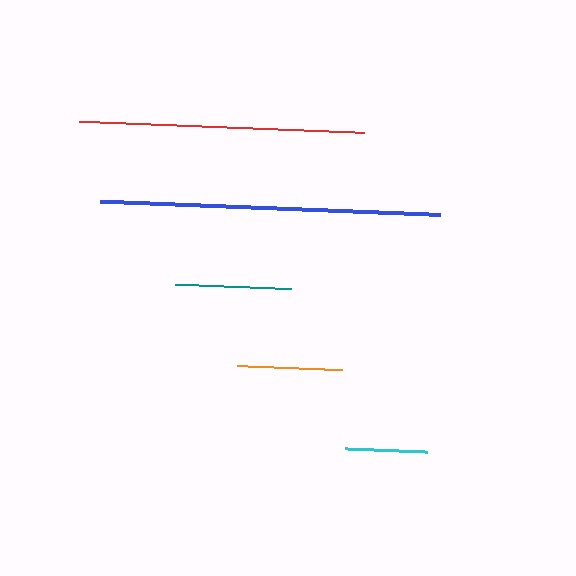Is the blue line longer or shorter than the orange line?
The blue line is longer than the orange line.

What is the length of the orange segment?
The orange segment is approximately 105 pixels long.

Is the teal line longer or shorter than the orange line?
The teal line is longer than the orange line.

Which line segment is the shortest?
The cyan line is the shortest at approximately 82 pixels.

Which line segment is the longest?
The blue line is the longest at approximately 341 pixels.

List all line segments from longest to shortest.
From longest to shortest: blue, red, teal, orange, cyan.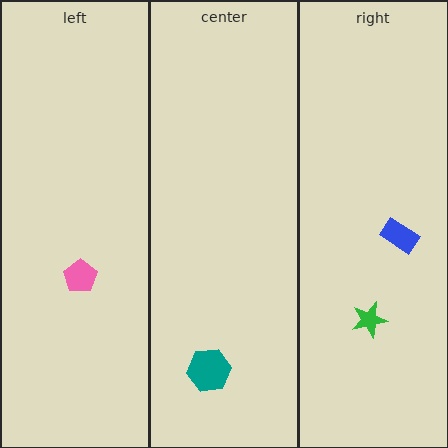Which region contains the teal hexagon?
The center region.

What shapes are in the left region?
The pink pentagon.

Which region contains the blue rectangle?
The right region.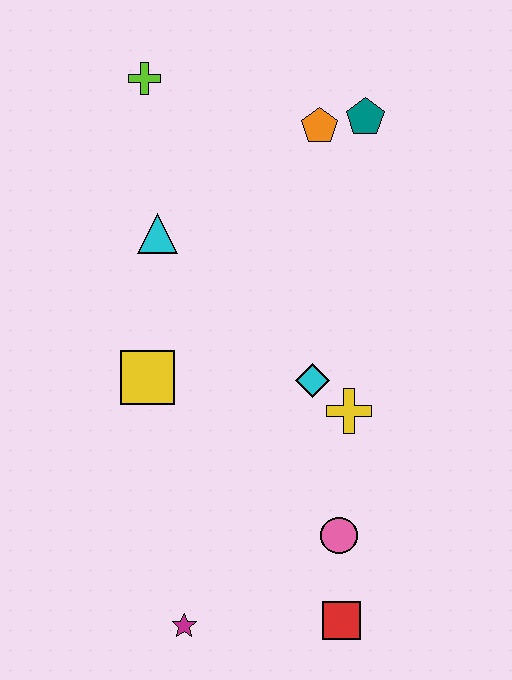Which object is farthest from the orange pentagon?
The magenta star is farthest from the orange pentagon.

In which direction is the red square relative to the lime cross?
The red square is below the lime cross.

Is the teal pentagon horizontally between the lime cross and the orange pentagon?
No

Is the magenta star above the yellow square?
No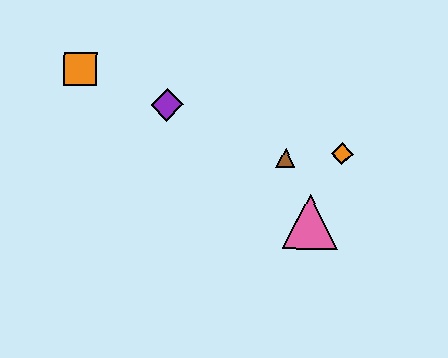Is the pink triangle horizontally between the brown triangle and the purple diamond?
No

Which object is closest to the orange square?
The purple diamond is closest to the orange square.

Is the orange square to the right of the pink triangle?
No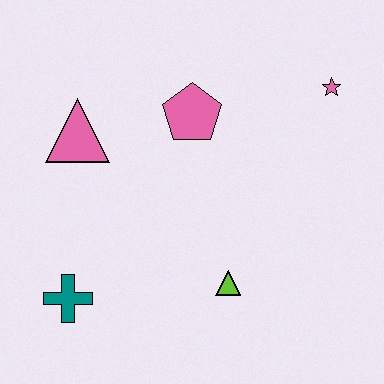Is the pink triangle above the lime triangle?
Yes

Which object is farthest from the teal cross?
The pink star is farthest from the teal cross.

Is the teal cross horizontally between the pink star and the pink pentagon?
No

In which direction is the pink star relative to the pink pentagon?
The pink star is to the right of the pink pentagon.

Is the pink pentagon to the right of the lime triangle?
No